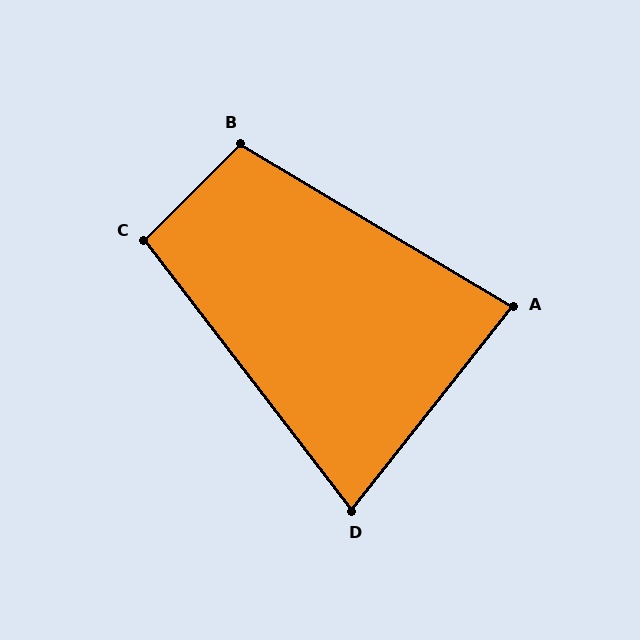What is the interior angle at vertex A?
Approximately 83 degrees (acute).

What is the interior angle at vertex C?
Approximately 97 degrees (obtuse).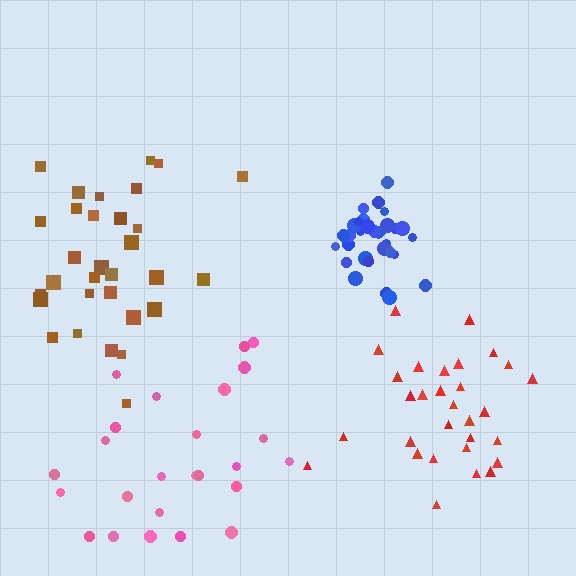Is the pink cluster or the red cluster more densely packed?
Red.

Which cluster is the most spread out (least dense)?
Pink.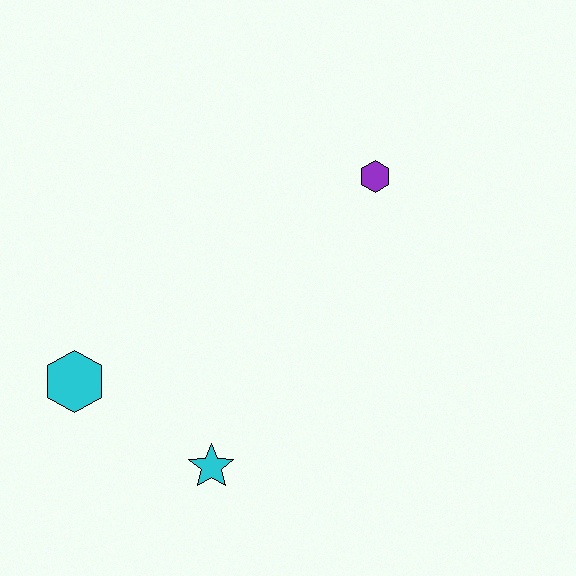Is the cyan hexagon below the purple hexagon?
Yes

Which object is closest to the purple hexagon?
The cyan star is closest to the purple hexagon.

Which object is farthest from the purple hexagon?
The cyan hexagon is farthest from the purple hexagon.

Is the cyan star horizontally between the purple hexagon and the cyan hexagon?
Yes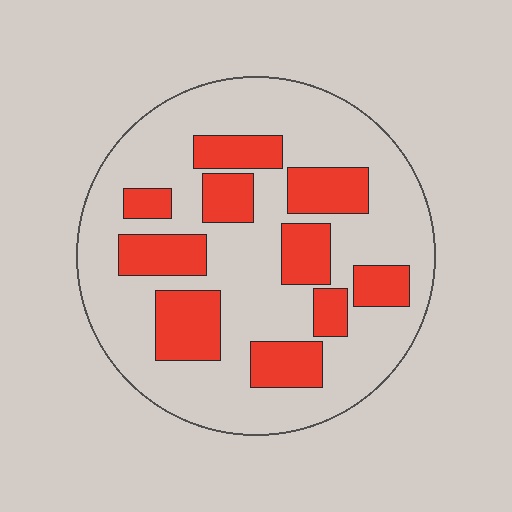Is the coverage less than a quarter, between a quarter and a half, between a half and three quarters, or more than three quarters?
Between a quarter and a half.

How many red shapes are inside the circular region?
10.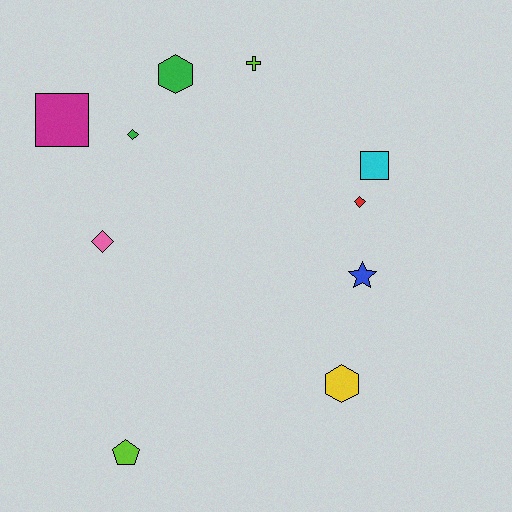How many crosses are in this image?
There is 1 cross.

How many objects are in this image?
There are 10 objects.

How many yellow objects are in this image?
There is 1 yellow object.